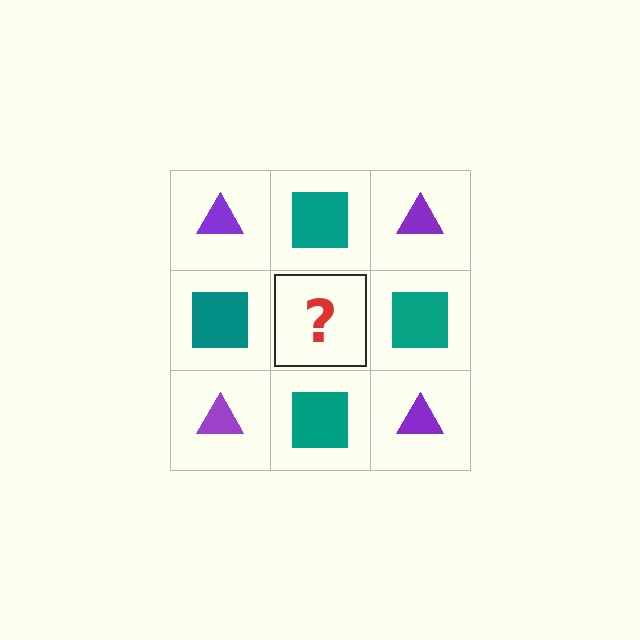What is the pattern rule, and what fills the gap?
The rule is that it alternates purple triangle and teal square in a checkerboard pattern. The gap should be filled with a purple triangle.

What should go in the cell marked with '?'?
The missing cell should contain a purple triangle.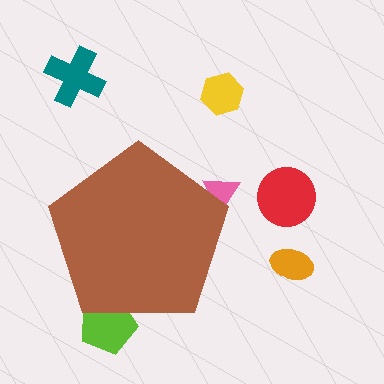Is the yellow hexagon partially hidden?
No, the yellow hexagon is fully visible.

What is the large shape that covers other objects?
A brown pentagon.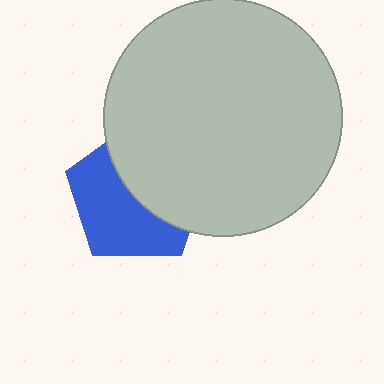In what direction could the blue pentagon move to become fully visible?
The blue pentagon could move toward the lower-left. That would shift it out from behind the light gray circle entirely.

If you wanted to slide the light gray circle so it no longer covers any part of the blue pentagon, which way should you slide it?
Slide it toward the upper-right — that is the most direct way to separate the two shapes.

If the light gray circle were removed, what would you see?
You would see the complete blue pentagon.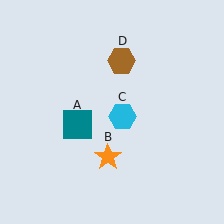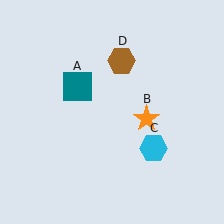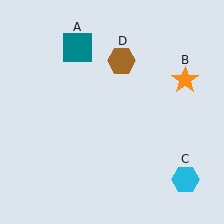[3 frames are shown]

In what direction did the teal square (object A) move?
The teal square (object A) moved up.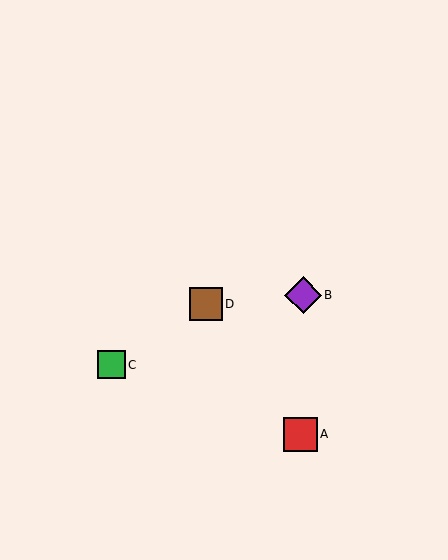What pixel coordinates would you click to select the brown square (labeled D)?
Click at (206, 304) to select the brown square D.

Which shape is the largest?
The purple diamond (labeled B) is the largest.